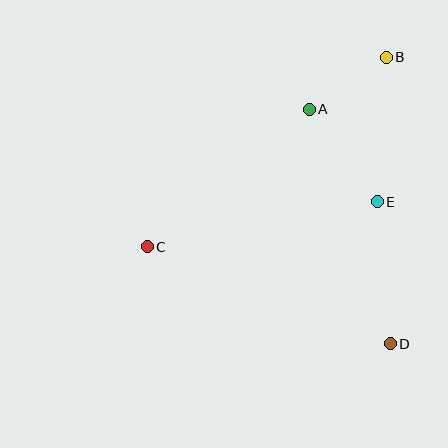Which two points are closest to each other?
Points A and B are closest to each other.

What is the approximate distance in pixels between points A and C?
The distance between A and C is approximately 212 pixels.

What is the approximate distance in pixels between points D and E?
The distance between D and E is approximately 143 pixels.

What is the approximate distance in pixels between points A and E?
The distance between A and E is approximately 115 pixels.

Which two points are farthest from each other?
Points B and C are farthest from each other.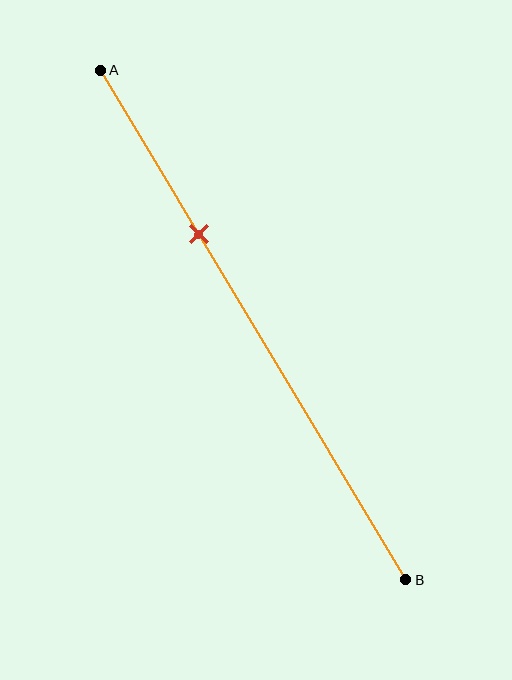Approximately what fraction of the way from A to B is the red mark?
The red mark is approximately 30% of the way from A to B.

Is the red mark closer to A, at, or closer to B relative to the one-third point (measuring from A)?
The red mark is approximately at the one-third point of segment AB.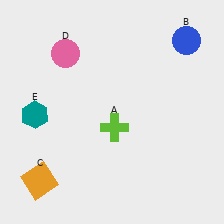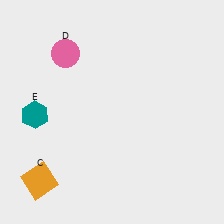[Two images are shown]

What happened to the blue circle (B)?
The blue circle (B) was removed in Image 2. It was in the top-right area of Image 1.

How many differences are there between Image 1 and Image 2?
There are 2 differences between the two images.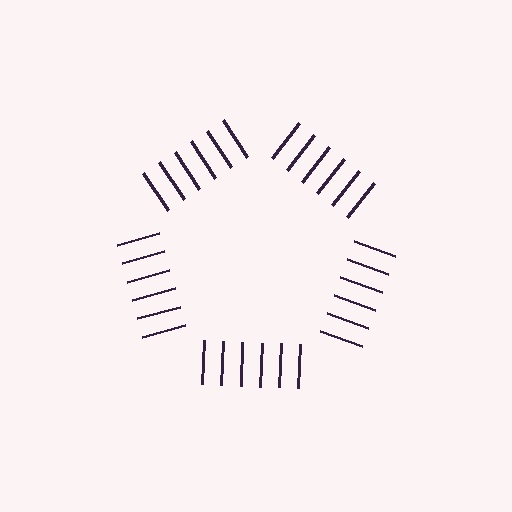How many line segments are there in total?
30 — 6 along each of the 5 edges.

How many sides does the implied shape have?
5 sides — the line-ends trace a pentagon.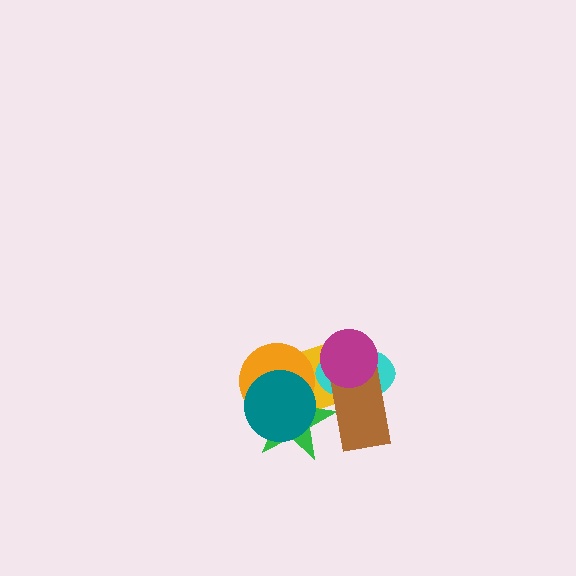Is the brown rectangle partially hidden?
Yes, it is partially covered by another shape.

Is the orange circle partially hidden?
Yes, it is partially covered by another shape.